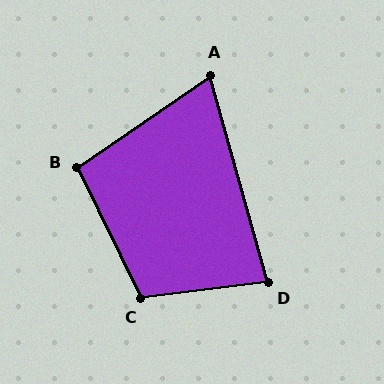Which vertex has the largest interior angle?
C, at approximately 109 degrees.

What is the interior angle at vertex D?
Approximately 82 degrees (acute).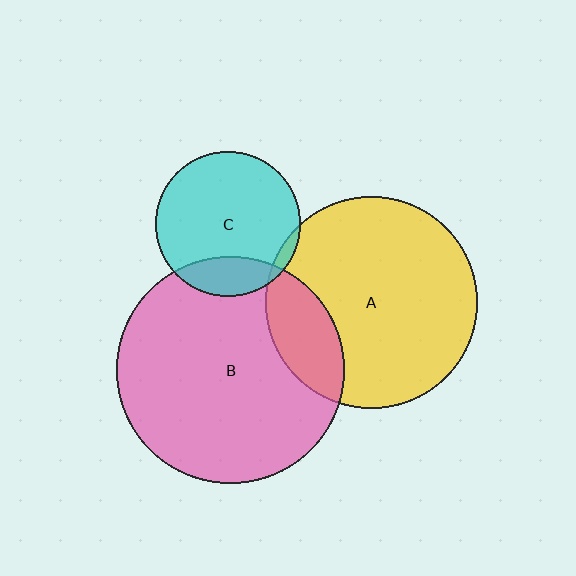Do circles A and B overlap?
Yes.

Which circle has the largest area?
Circle B (pink).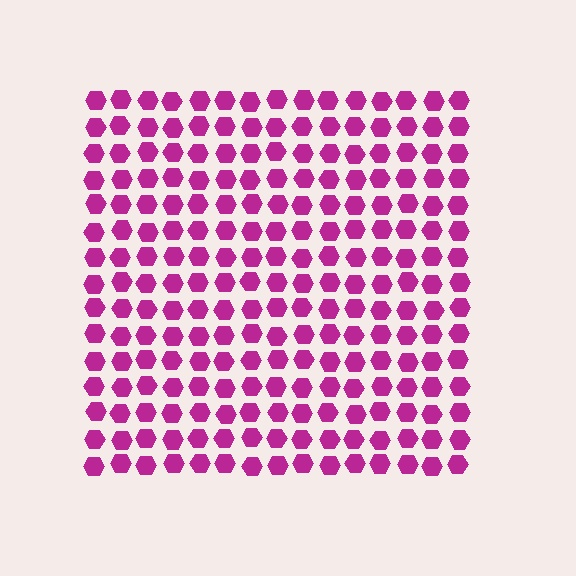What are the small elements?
The small elements are hexagons.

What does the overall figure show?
The overall figure shows a square.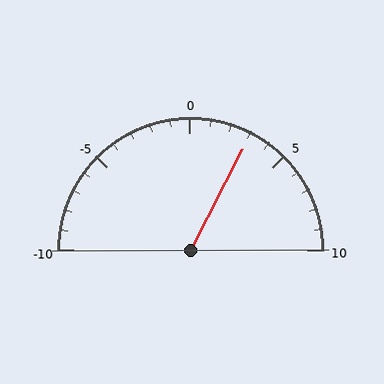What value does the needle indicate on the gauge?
The needle indicates approximately 3.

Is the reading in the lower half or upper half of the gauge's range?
The reading is in the upper half of the range (-10 to 10).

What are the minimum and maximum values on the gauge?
The gauge ranges from -10 to 10.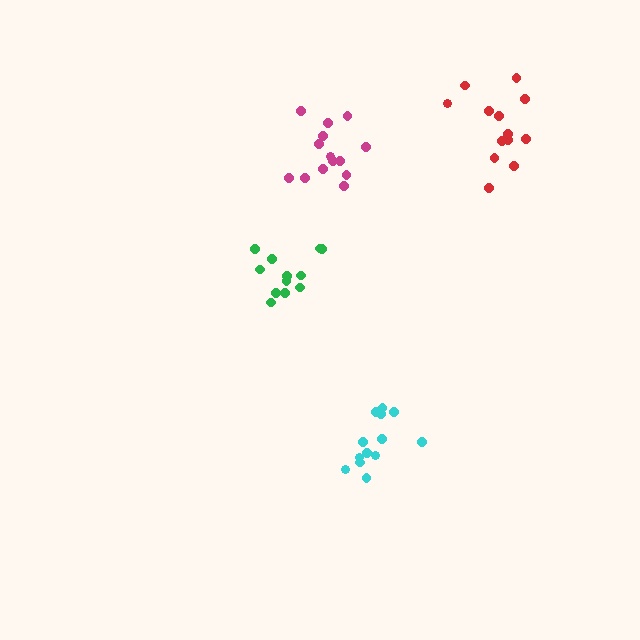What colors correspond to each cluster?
The clusters are colored: cyan, red, magenta, green.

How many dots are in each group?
Group 1: 13 dots, Group 2: 13 dots, Group 3: 14 dots, Group 4: 12 dots (52 total).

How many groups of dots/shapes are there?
There are 4 groups.